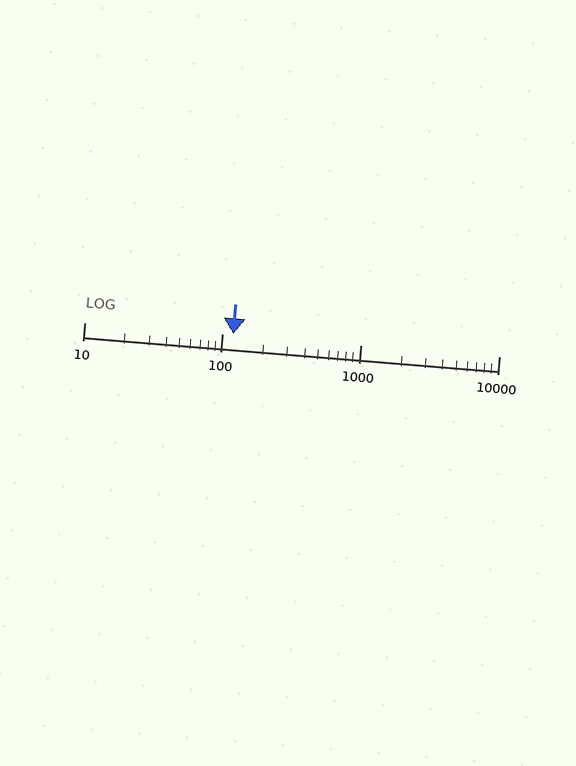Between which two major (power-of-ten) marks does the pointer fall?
The pointer is between 100 and 1000.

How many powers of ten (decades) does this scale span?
The scale spans 3 decades, from 10 to 10000.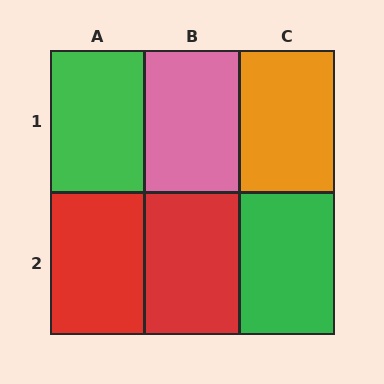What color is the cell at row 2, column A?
Red.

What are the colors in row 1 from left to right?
Green, pink, orange.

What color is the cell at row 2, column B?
Red.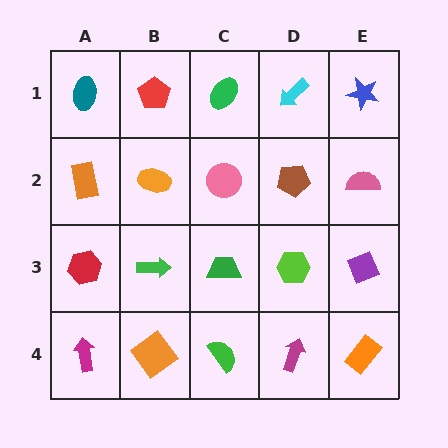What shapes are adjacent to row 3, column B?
An orange ellipse (row 2, column B), an orange diamond (row 4, column B), a red hexagon (row 3, column A), a green trapezoid (row 3, column C).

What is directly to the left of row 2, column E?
A brown pentagon.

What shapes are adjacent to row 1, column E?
A pink semicircle (row 2, column E), a cyan arrow (row 1, column D).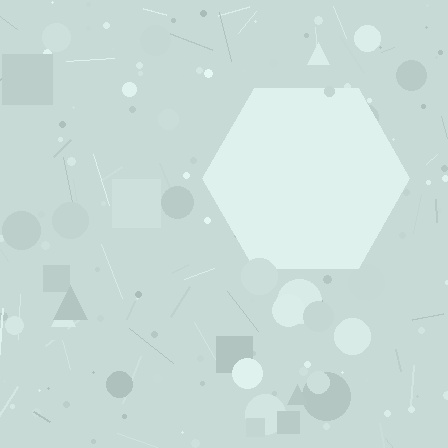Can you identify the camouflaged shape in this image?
The camouflaged shape is a hexagon.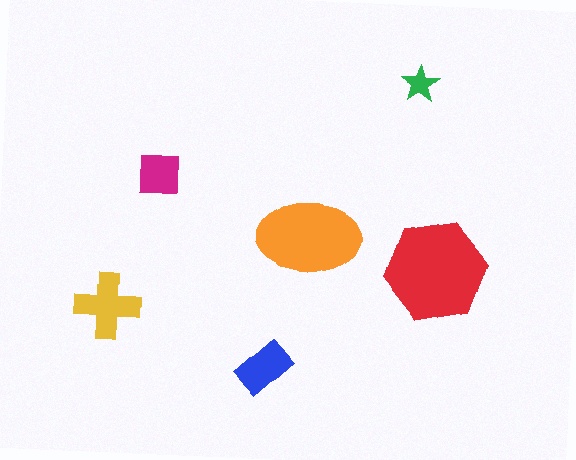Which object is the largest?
The red hexagon.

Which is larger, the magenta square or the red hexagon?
The red hexagon.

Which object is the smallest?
The green star.